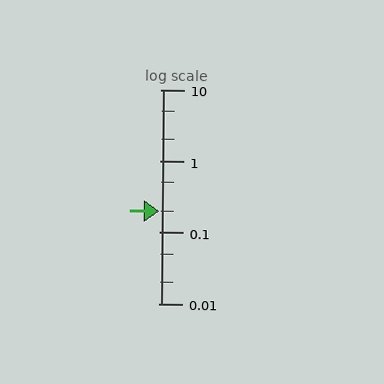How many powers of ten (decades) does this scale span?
The scale spans 3 decades, from 0.01 to 10.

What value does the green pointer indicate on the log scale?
The pointer indicates approximately 0.2.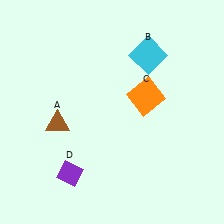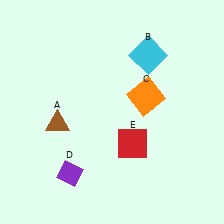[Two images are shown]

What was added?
A red square (E) was added in Image 2.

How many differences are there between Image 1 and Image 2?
There is 1 difference between the two images.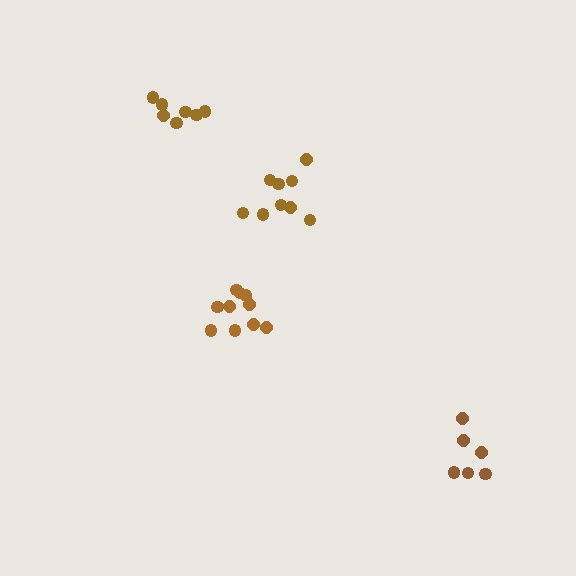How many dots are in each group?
Group 1: 6 dots, Group 2: 10 dots, Group 3: 9 dots, Group 4: 7 dots (32 total).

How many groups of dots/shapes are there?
There are 4 groups.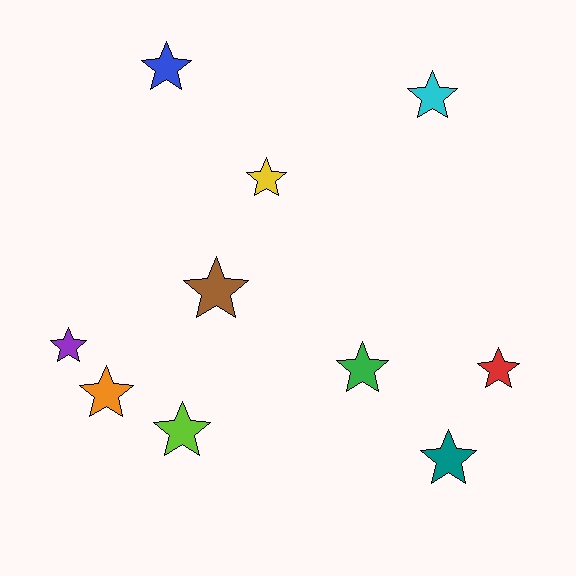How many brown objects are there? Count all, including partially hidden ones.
There is 1 brown object.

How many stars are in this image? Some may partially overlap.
There are 10 stars.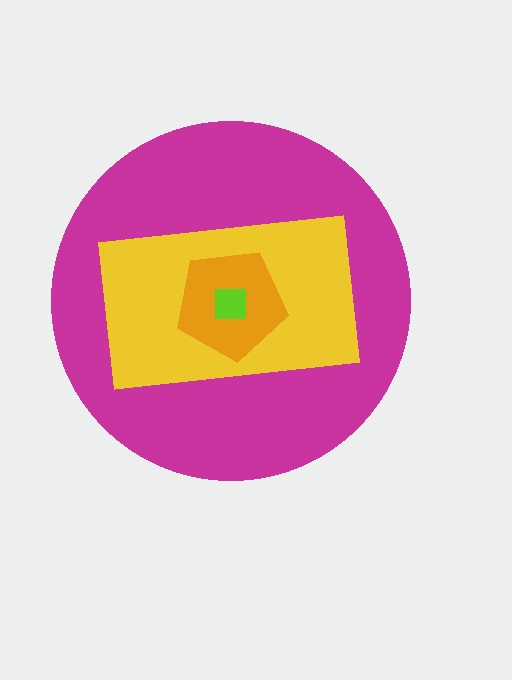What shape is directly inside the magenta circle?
The yellow rectangle.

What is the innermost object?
The lime square.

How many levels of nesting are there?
4.